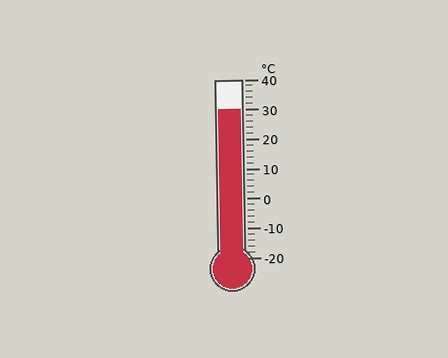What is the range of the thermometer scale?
The thermometer scale ranges from -20°C to 40°C.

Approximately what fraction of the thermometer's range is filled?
The thermometer is filled to approximately 85% of its range.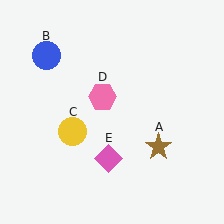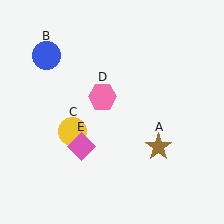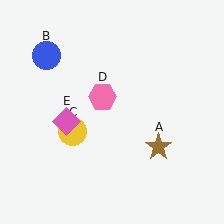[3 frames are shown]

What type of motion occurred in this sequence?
The pink diamond (object E) rotated clockwise around the center of the scene.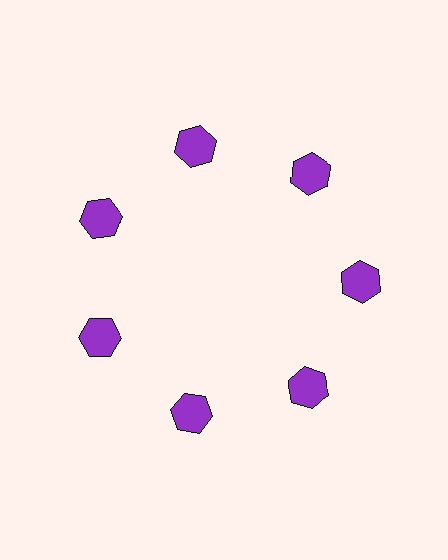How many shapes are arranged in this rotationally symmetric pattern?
There are 7 shapes, arranged in 7 groups of 1.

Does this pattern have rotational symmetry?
Yes, this pattern has 7-fold rotational symmetry. It looks the same after rotating 51 degrees around the center.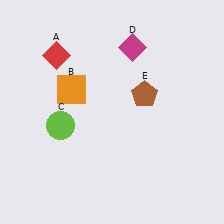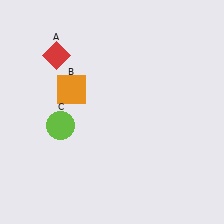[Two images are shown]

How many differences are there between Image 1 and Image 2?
There are 2 differences between the two images.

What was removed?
The magenta diamond (D), the brown pentagon (E) were removed in Image 2.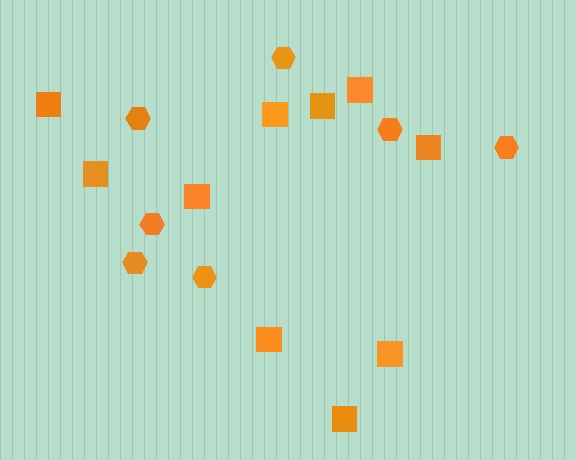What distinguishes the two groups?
There are 2 groups: one group of hexagons (7) and one group of squares (10).